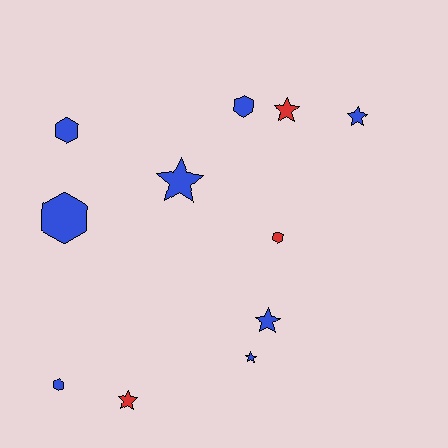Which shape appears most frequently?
Star, with 6 objects.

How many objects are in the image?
There are 11 objects.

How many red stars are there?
There are 2 red stars.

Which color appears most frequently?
Blue, with 8 objects.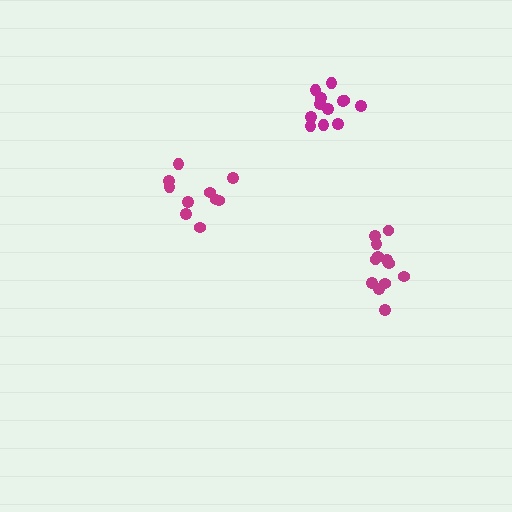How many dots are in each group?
Group 1: 12 dots, Group 2: 12 dots, Group 3: 10 dots (34 total).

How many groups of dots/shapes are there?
There are 3 groups.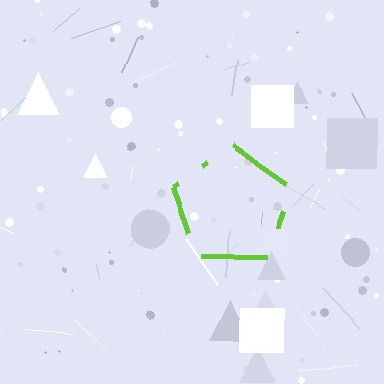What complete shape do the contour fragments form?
The contour fragments form a pentagon.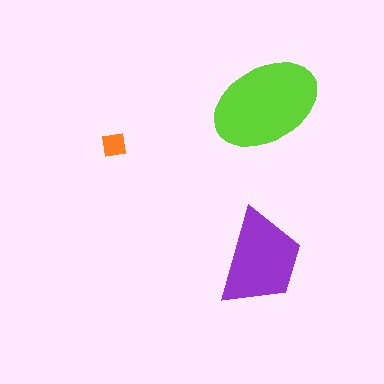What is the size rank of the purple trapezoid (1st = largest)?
2nd.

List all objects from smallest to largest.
The orange square, the purple trapezoid, the lime ellipse.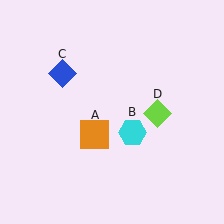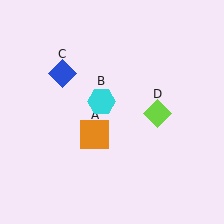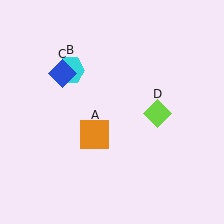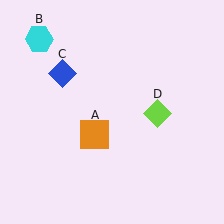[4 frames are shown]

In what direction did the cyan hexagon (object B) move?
The cyan hexagon (object B) moved up and to the left.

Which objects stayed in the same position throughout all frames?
Orange square (object A) and blue diamond (object C) and lime diamond (object D) remained stationary.